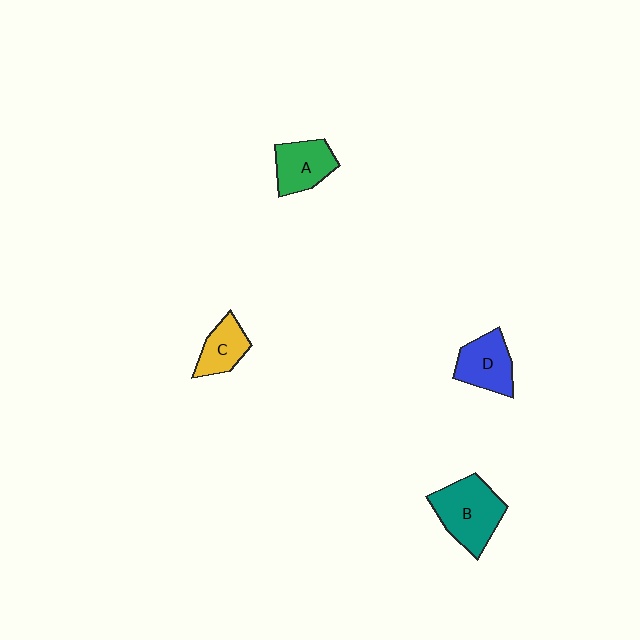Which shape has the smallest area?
Shape C (yellow).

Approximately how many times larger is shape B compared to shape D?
Approximately 1.4 times.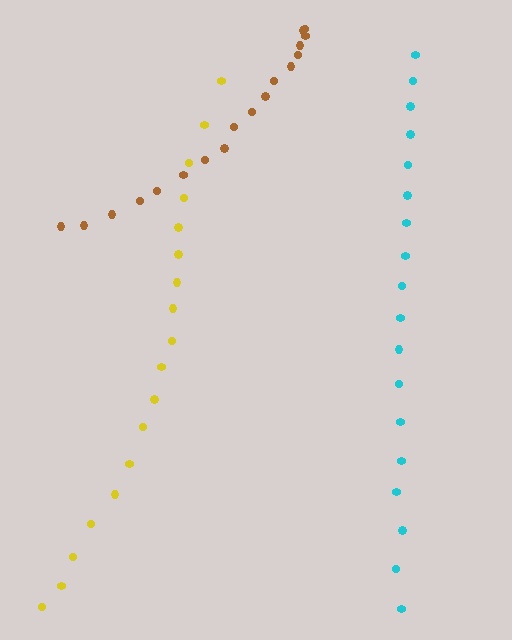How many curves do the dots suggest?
There are 3 distinct paths.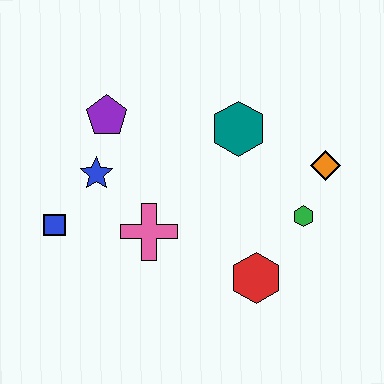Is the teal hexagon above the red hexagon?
Yes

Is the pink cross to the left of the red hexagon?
Yes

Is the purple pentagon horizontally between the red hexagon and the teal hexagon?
No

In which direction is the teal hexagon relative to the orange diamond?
The teal hexagon is to the left of the orange diamond.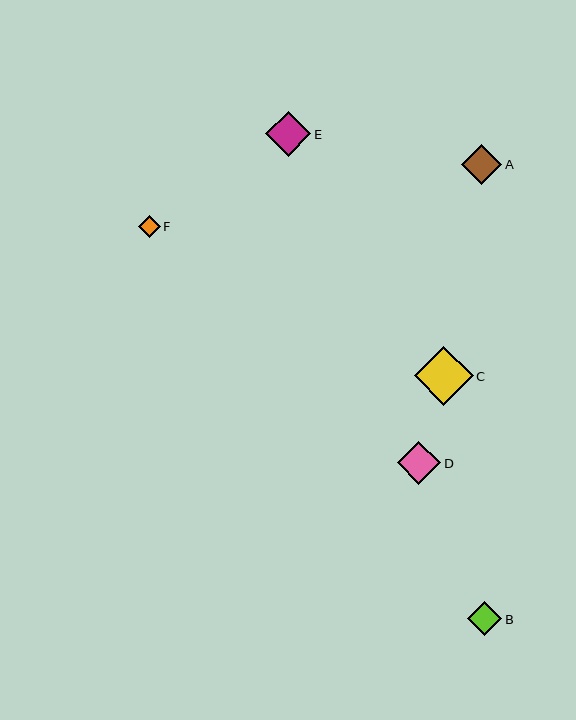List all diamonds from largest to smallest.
From largest to smallest: C, E, D, A, B, F.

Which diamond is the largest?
Diamond C is the largest with a size of approximately 59 pixels.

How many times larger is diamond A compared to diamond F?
Diamond A is approximately 1.9 times the size of diamond F.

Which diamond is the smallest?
Diamond F is the smallest with a size of approximately 22 pixels.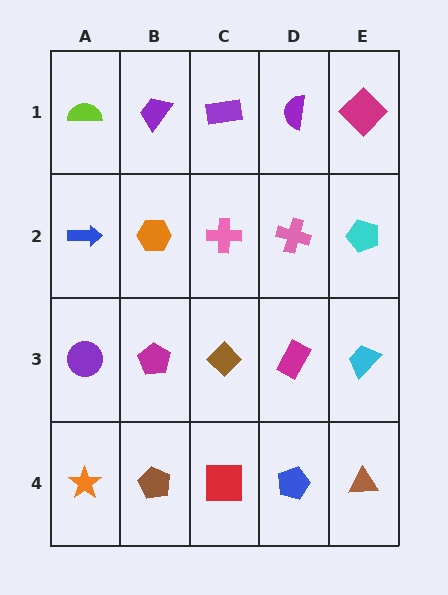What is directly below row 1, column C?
A pink cross.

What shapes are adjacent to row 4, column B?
A magenta pentagon (row 3, column B), an orange star (row 4, column A), a red square (row 4, column C).